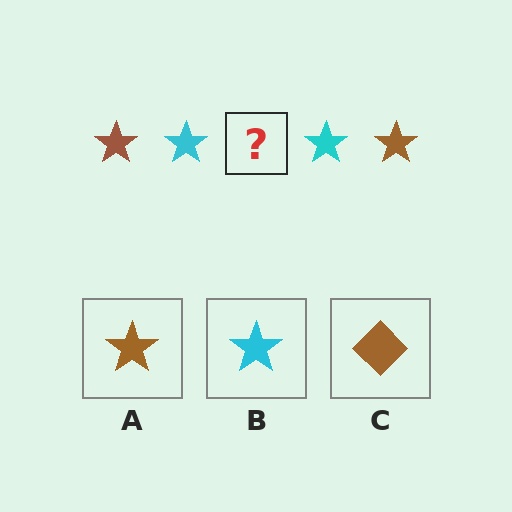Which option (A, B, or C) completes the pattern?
A.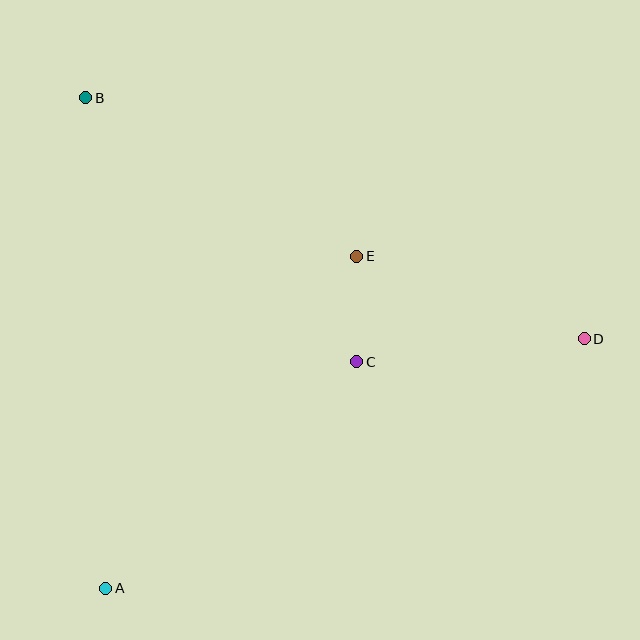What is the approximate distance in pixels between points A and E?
The distance between A and E is approximately 416 pixels.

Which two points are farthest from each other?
Points B and D are farthest from each other.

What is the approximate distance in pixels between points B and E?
The distance between B and E is approximately 314 pixels.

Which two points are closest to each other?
Points C and E are closest to each other.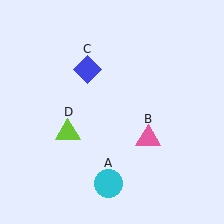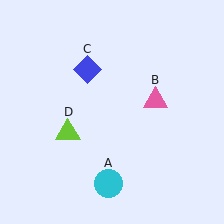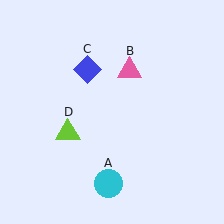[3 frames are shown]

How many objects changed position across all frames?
1 object changed position: pink triangle (object B).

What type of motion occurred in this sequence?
The pink triangle (object B) rotated counterclockwise around the center of the scene.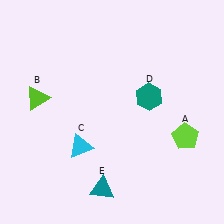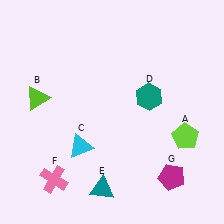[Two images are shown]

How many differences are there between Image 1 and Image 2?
There are 2 differences between the two images.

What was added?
A pink cross (F), a magenta pentagon (G) were added in Image 2.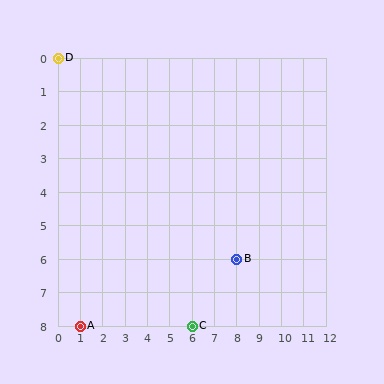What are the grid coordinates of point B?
Point B is at grid coordinates (8, 6).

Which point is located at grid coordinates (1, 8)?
Point A is at (1, 8).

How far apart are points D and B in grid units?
Points D and B are 8 columns and 6 rows apart (about 10.0 grid units diagonally).